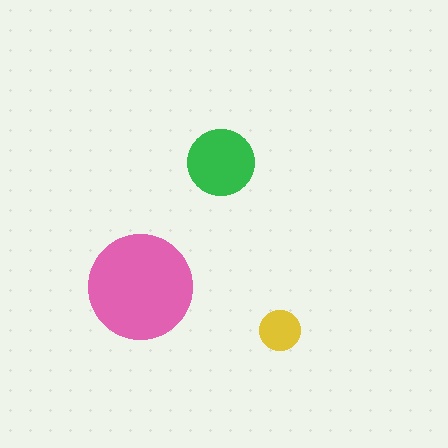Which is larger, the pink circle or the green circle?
The pink one.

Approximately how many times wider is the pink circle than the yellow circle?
About 2.5 times wider.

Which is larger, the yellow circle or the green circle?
The green one.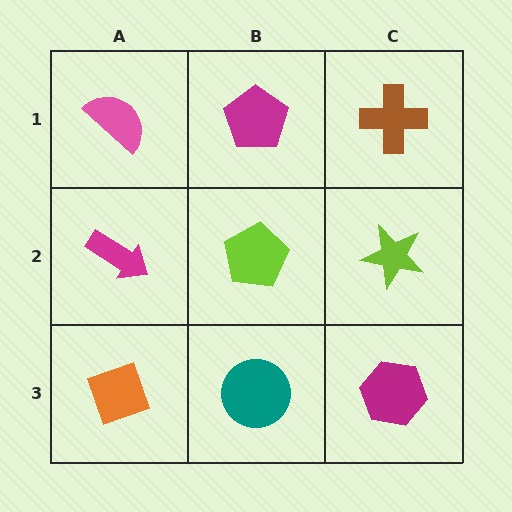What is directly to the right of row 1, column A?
A magenta pentagon.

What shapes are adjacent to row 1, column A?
A magenta arrow (row 2, column A), a magenta pentagon (row 1, column B).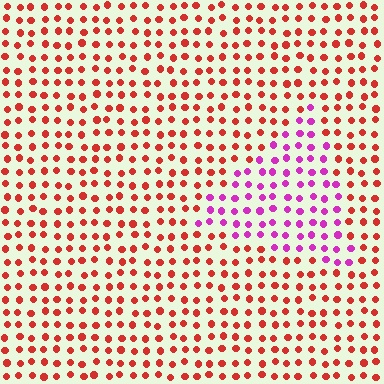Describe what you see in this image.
The image is filled with small red elements in a uniform arrangement. A triangle-shaped region is visible where the elements are tinted to a slightly different hue, forming a subtle color boundary.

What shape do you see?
I see a triangle.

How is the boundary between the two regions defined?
The boundary is defined purely by a slight shift in hue (about 54 degrees). Spacing, size, and orientation are identical on both sides.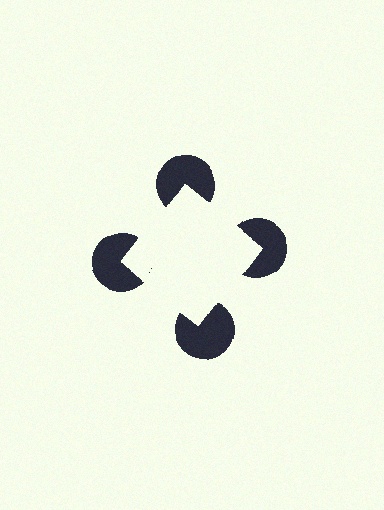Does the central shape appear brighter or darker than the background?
It typically appears slightly brighter than the background, even though no actual brightness change is drawn.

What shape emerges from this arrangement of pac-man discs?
An illusory square — its edges are inferred from the aligned wedge cuts in the pac-man discs, not physically drawn.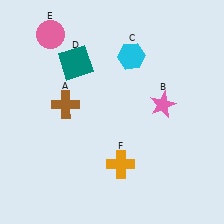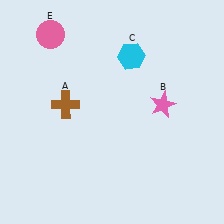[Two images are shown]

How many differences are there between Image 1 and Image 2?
There are 2 differences between the two images.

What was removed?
The orange cross (F), the teal square (D) were removed in Image 2.